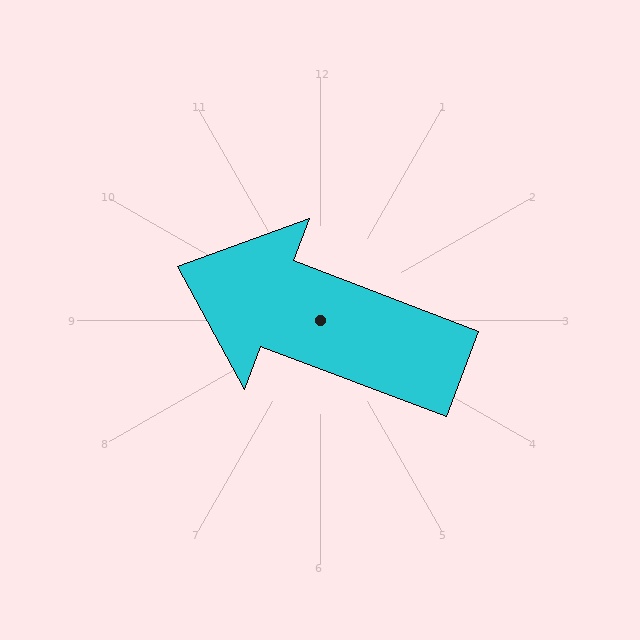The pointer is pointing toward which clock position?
Roughly 10 o'clock.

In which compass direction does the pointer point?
West.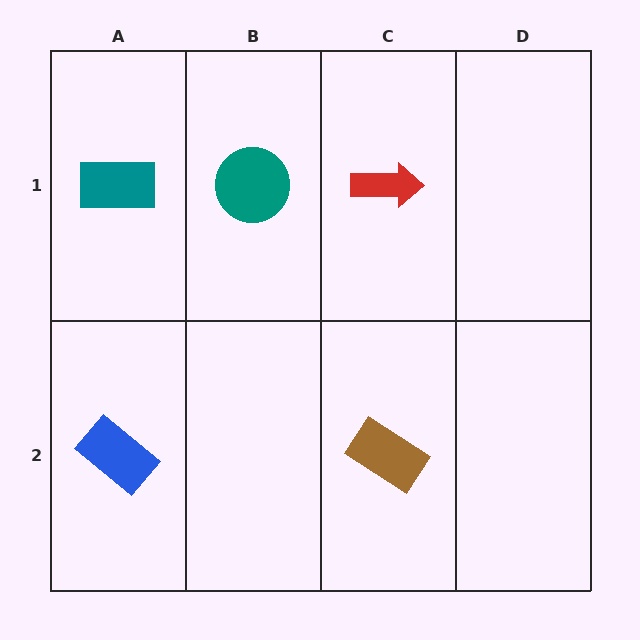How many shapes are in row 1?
3 shapes.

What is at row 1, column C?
A red arrow.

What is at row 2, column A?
A blue rectangle.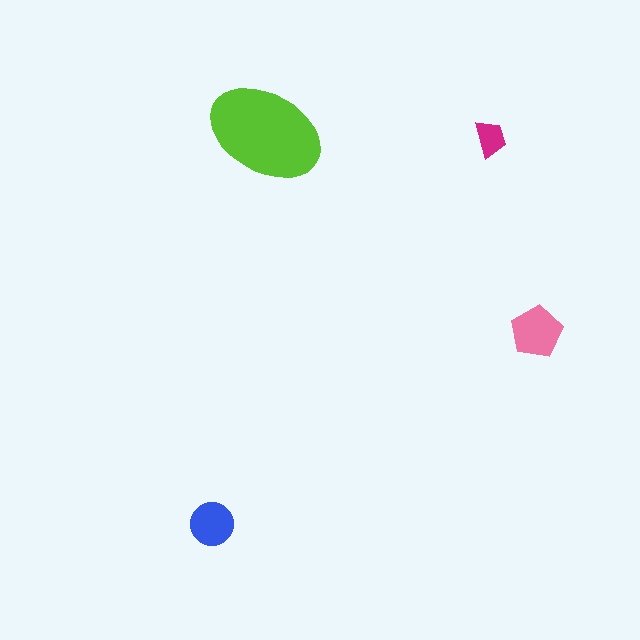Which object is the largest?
The lime ellipse.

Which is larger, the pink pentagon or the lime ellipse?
The lime ellipse.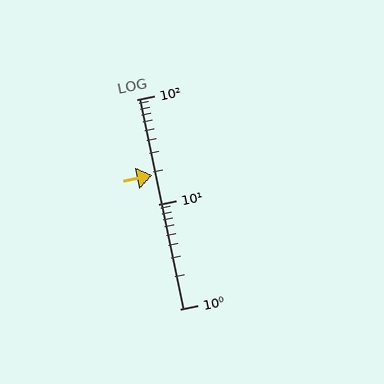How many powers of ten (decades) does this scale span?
The scale spans 2 decades, from 1 to 100.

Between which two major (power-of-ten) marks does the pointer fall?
The pointer is between 10 and 100.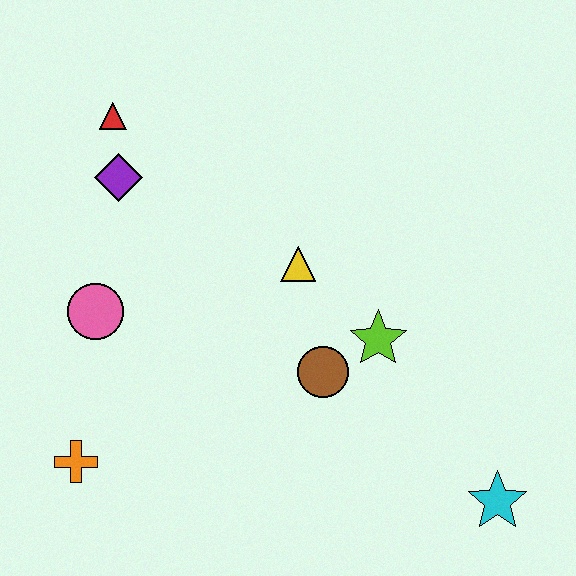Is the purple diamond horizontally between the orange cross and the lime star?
Yes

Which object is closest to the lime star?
The brown circle is closest to the lime star.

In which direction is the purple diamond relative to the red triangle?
The purple diamond is below the red triangle.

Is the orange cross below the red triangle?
Yes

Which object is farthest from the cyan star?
The red triangle is farthest from the cyan star.